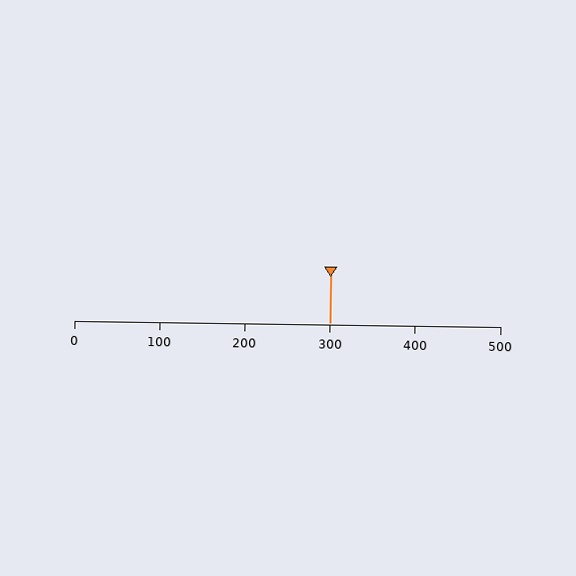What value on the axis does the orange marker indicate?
The marker indicates approximately 300.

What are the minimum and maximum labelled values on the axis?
The axis runs from 0 to 500.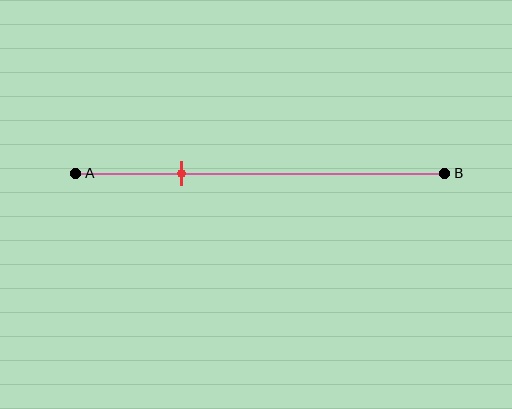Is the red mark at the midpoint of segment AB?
No, the mark is at about 30% from A, not at the 50% midpoint.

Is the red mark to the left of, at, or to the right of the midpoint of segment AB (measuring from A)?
The red mark is to the left of the midpoint of segment AB.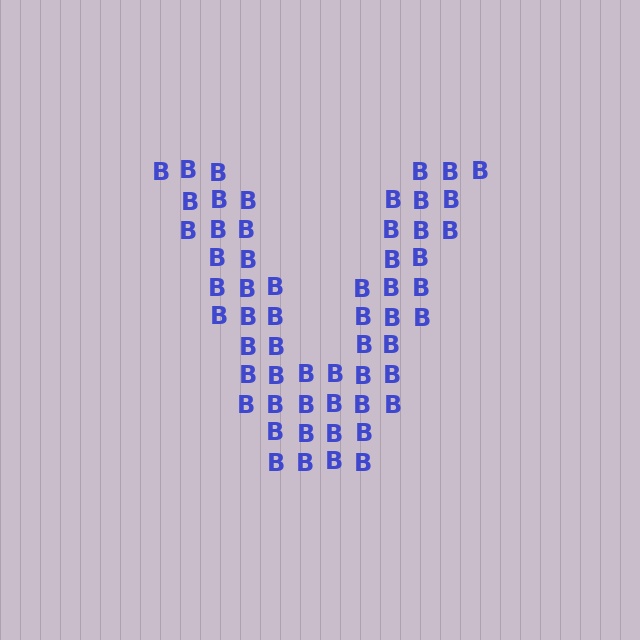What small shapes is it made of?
It is made of small letter B's.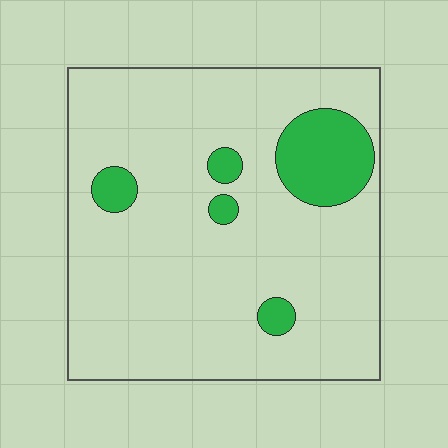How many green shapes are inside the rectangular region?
5.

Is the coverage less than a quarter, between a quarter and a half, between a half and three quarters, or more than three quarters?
Less than a quarter.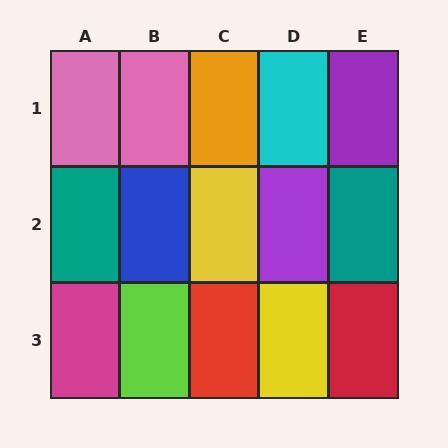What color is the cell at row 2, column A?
Teal.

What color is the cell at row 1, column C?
Orange.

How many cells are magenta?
1 cell is magenta.